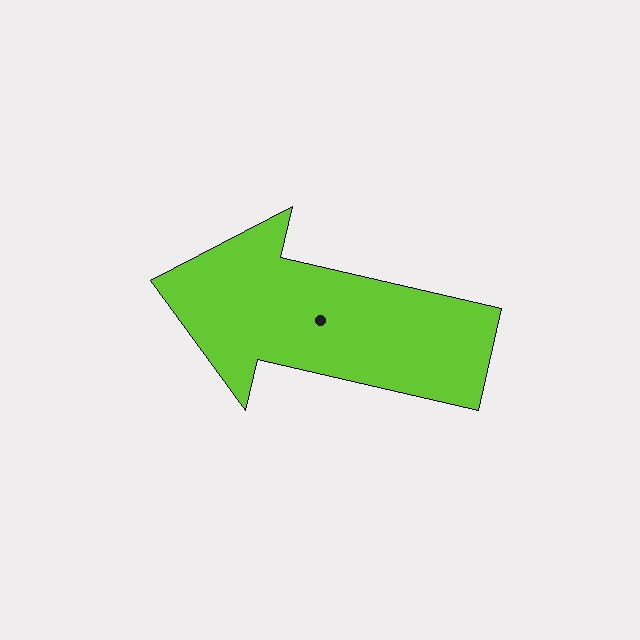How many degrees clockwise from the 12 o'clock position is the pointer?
Approximately 283 degrees.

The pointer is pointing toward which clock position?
Roughly 9 o'clock.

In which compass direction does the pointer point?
West.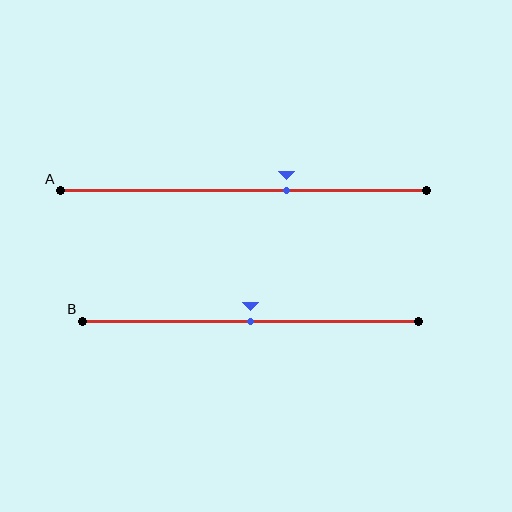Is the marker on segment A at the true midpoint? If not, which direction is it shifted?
No, the marker on segment A is shifted to the right by about 12% of the segment length.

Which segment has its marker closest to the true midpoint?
Segment B has its marker closest to the true midpoint.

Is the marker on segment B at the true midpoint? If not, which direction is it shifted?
Yes, the marker on segment B is at the true midpoint.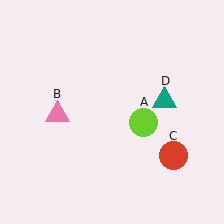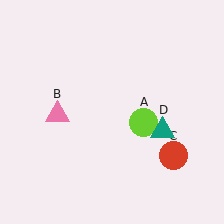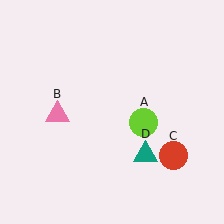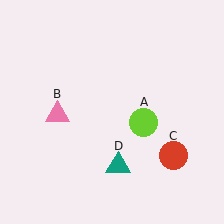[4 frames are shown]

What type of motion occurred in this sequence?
The teal triangle (object D) rotated clockwise around the center of the scene.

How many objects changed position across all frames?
1 object changed position: teal triangle (object D).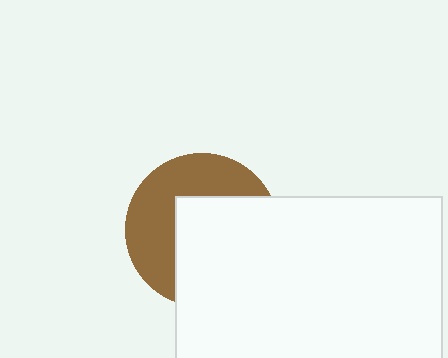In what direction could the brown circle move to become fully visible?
The brown circle could move toward the upper-left. That would shift it out from behind the white rectangle entirely.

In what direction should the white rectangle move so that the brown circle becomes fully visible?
The white rectangle should move toward the lower-right. That is the shortest direction to clear the overlap and leave the brown circle fully visible.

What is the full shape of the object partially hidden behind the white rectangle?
The partially hidden object is a brown circle.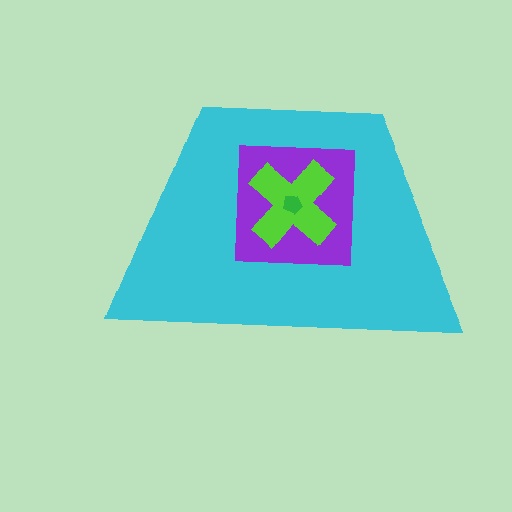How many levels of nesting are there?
4.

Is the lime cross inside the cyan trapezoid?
Yes.